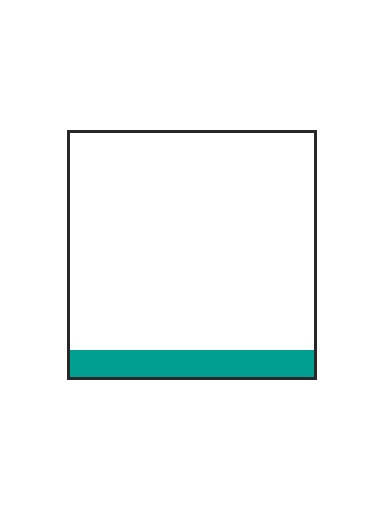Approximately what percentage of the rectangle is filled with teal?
Approximately 10%.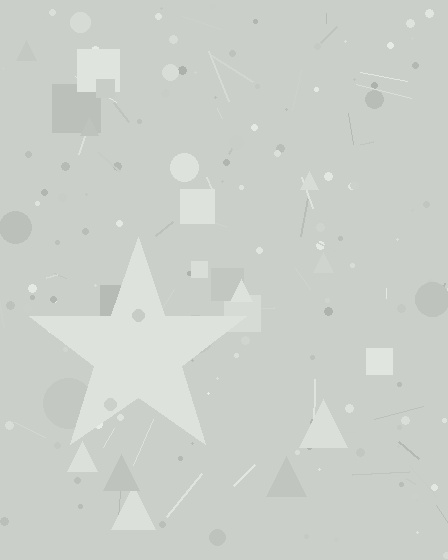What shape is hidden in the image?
A star is hidden in the image.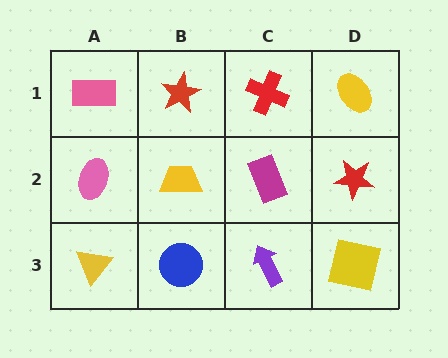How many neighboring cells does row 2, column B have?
4.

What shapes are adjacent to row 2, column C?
A red cross (row 1, column C), a purple arrow (row 3, column C), a yellow trapezoid (row 2, column B), a red star (row 2, column D).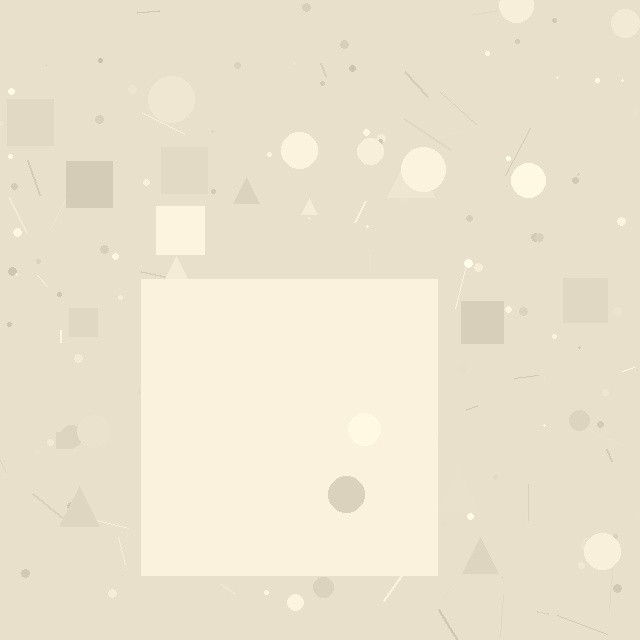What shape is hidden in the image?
A square is hidden in the image.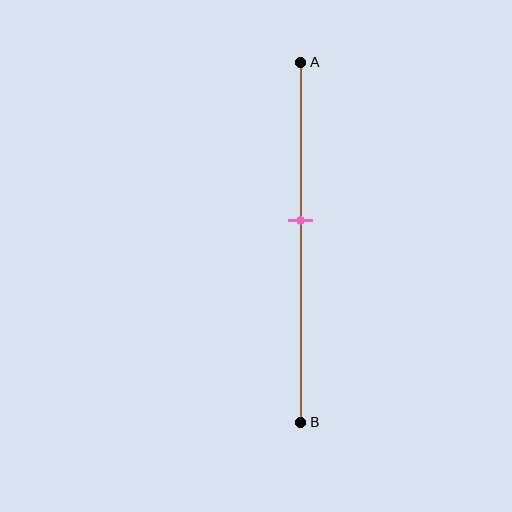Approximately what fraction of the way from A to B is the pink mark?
The pink mark is approximately 45% of the way from A to B.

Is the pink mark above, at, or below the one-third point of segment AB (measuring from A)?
The pink mark is below the one-third point of segment AB.